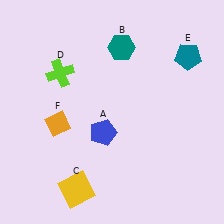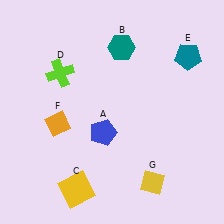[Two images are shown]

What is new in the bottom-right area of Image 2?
A yellow diamond (G) was added in the bottom-right area of Image 2.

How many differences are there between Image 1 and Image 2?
There is 1 difference between the two images.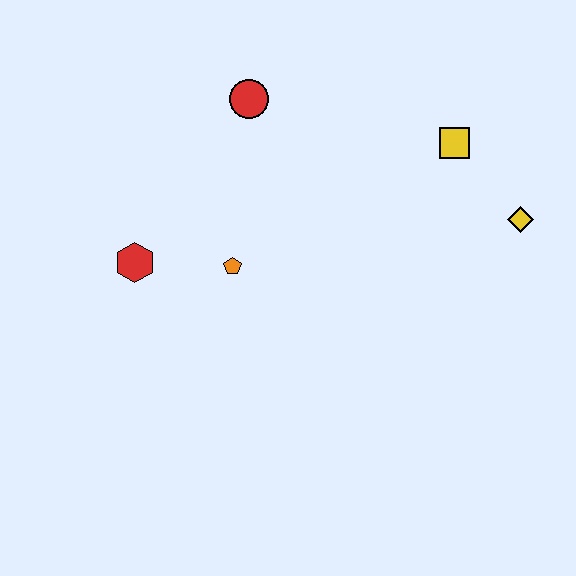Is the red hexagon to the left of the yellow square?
Yes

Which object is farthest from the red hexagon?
The yellow diamond is farthest from the red hexagon.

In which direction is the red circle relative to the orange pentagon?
The red circle is above the orange pentagon.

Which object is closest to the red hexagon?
The orange pentagon is closest to the red hexagon.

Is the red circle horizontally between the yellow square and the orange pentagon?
Yes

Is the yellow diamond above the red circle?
No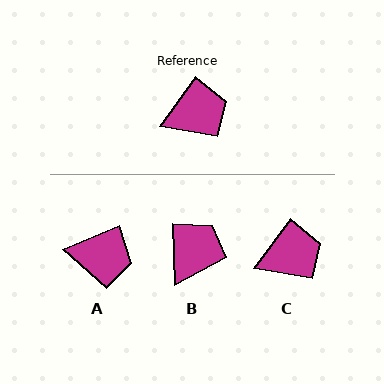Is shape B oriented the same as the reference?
No, it is off by about 38 degrees.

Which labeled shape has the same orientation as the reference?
C.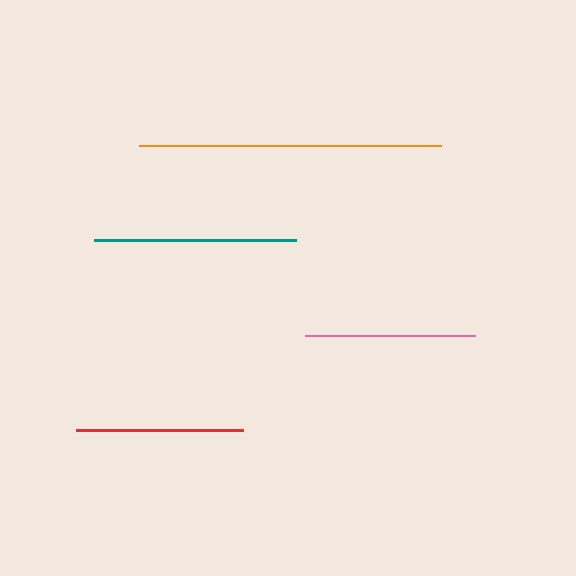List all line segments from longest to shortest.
From longest to shortest: orange, teal, pink, red.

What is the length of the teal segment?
The teal segment is approximately 202 pixels long.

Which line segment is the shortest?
The red line is the shortest at approximately 167 pixels.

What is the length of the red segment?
The red segment is approximately 167 pixels long.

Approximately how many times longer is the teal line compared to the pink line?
The teal line is approximately 1.2 times the length of the pink line.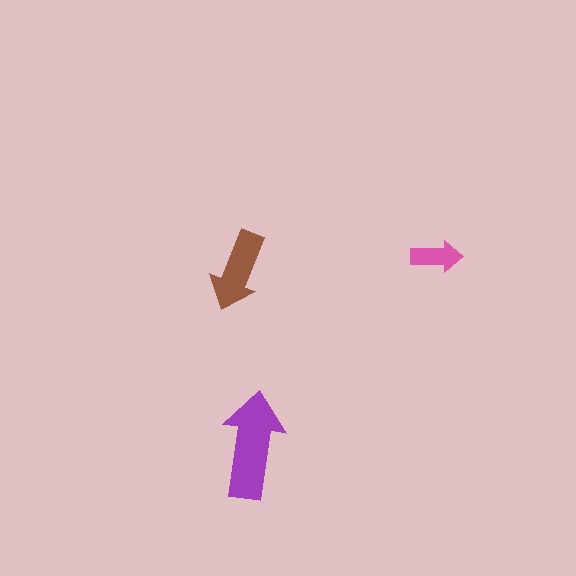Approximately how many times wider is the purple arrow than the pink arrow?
About 2 times wider.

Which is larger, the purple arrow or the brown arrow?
The purple one.